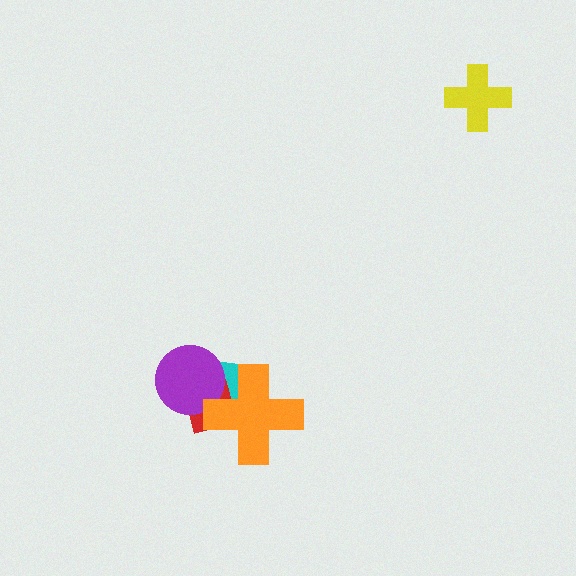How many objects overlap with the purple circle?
3 objects overlap with the purple circle.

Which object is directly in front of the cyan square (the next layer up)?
The red diamond is directly in front of the cyan square.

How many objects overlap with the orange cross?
3 objects overlap with the orange cross.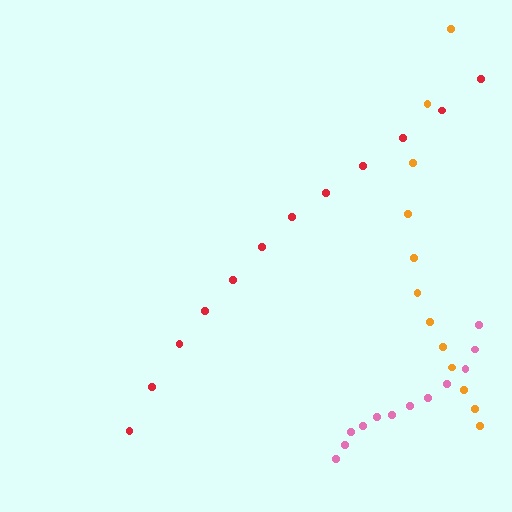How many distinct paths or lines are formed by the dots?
There are 3 distinct paths.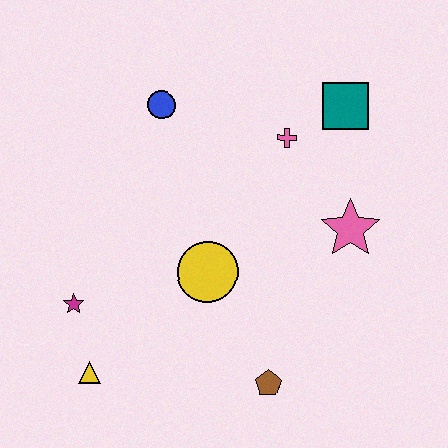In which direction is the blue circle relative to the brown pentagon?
The blue circle is above the brown pentagon.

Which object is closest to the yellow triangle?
The magenta star is closest to the yellow triangle.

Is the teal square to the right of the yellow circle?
Yes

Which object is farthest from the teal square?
The yellow triangle is farthest from the teal square.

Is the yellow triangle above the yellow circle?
No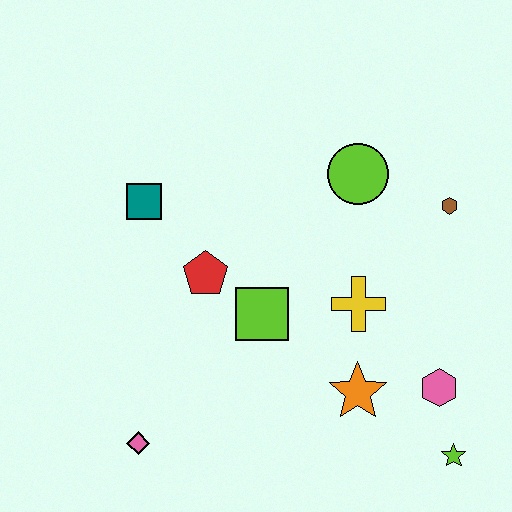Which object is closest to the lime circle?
The brown hexagon is closest to the lime circle.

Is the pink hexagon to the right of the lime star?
No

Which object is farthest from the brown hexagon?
The pink diamond is farthest from the brown hexagon.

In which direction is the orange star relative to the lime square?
The orange star is to the right of the lime square.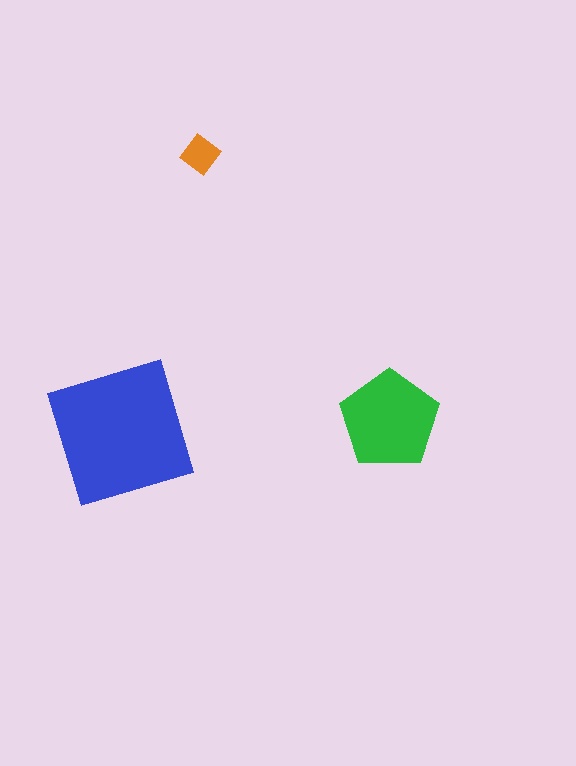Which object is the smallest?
The orange diamond.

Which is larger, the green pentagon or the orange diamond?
The green pentagon.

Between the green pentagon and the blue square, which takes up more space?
The blue square.